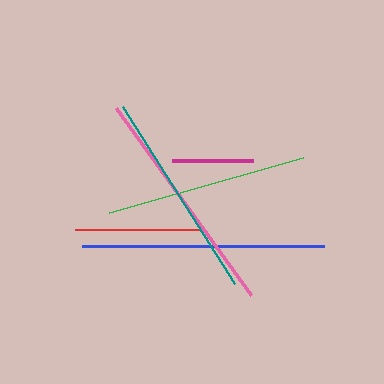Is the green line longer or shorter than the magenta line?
The green line is longer than the magenta line.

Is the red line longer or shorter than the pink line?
The pink line is longer than the red line.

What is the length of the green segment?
The green segment is approximately 201 pixels long.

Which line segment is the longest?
The blue line is the longest at approximately 243 pixels.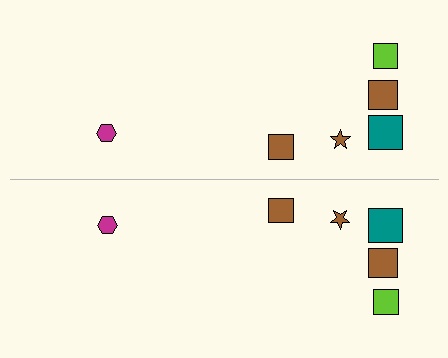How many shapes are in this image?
There are 12 shapes in this image.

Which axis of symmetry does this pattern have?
The pattern has a horizontal axis of symmetry running through the center of the image.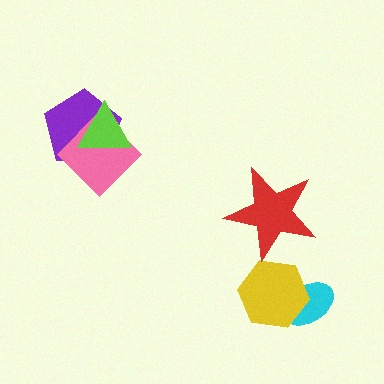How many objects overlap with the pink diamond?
2 objects overlap with the pink diamond.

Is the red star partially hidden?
No, no other shape covers it.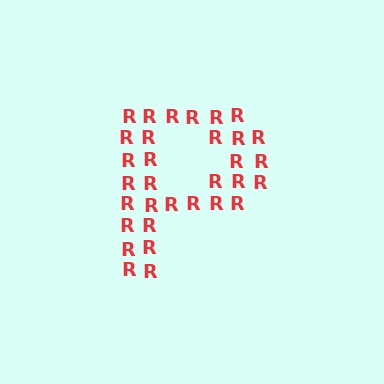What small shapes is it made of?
It is made of small letter R's.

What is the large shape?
The large shape is the letter P.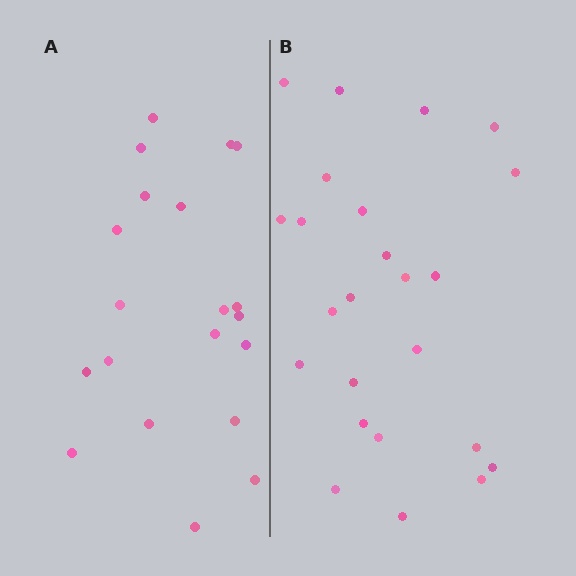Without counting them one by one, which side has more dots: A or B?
Region B (the right region) has more dots.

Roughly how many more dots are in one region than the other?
Region B has about 4 more dots than region A.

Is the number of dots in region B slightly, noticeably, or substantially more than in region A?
Region B has only slightly more — the two regions are fairly close. The ratio is roughly 1.2 to 1.